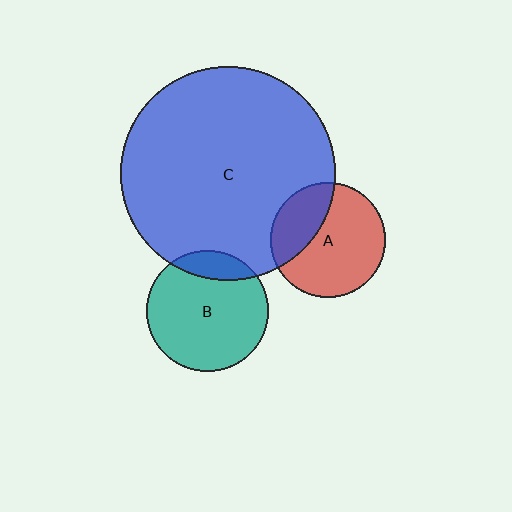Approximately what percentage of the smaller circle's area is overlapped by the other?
Approximately 30%.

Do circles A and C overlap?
Yes.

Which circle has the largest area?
Circle C (blue).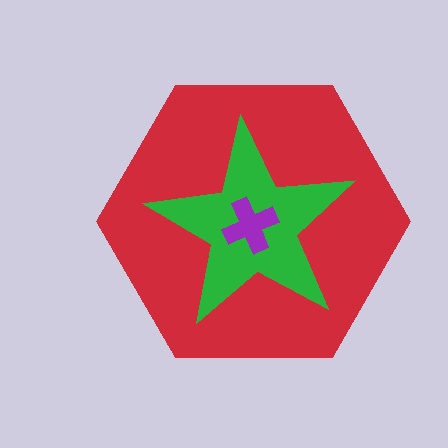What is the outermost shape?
The red hexagon.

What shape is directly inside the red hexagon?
The green star.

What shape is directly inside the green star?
The purple cross.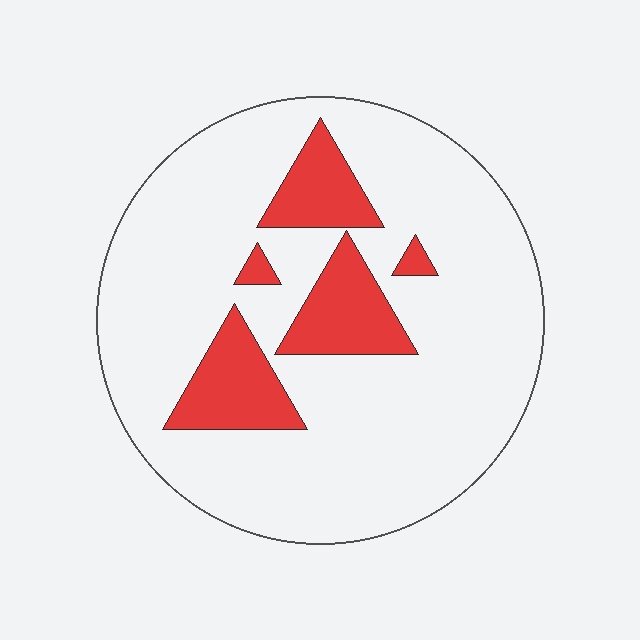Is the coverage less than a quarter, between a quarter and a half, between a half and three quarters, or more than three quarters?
Less than a quarter.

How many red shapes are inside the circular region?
5.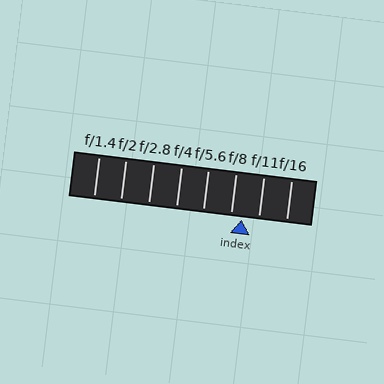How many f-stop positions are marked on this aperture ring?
There are 8 f-stop positions marked.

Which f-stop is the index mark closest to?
The index mark is closest to f/8.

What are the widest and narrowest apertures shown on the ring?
The widest aperture shown is f/1.4 and the narrowest is f/16.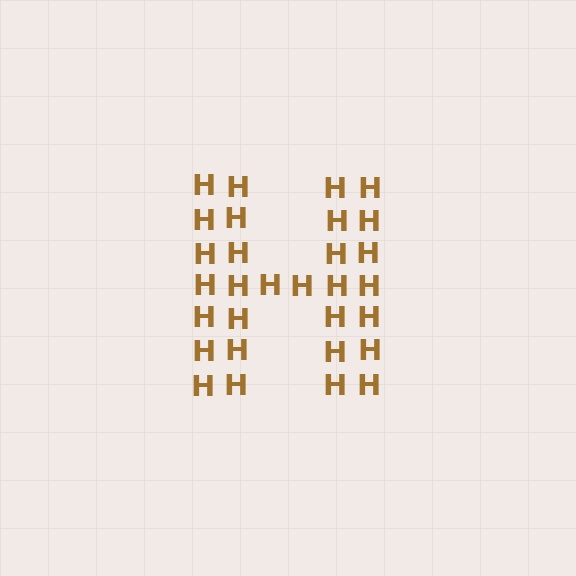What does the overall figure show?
The overall figure shows the letter H.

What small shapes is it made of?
It is made of small letter H's.